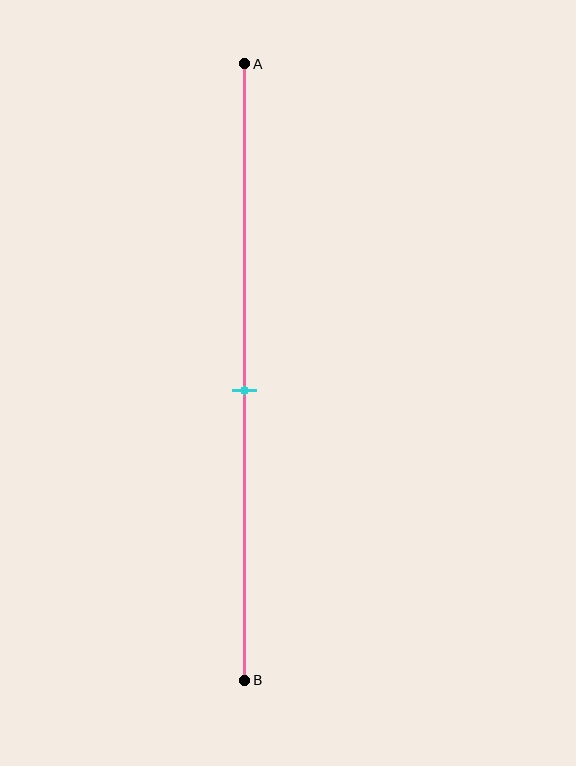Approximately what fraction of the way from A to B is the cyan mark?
The cyan mark is approximately 55% of the way from A to B.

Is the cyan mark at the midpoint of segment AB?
No, the mark is at about 55% from A, not at the 50% midpoint.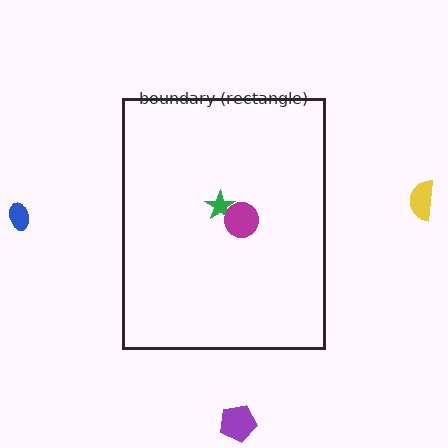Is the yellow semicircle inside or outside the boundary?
Outside.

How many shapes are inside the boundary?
2 inside, 3 outside.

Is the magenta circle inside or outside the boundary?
Inside.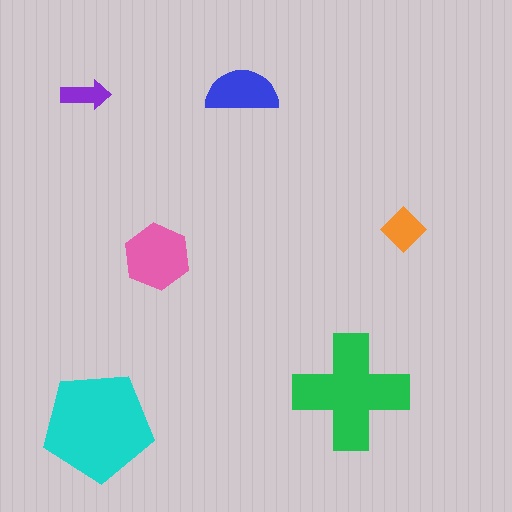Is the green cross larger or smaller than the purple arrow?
Larger.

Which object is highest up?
The blue semicircle is topmost.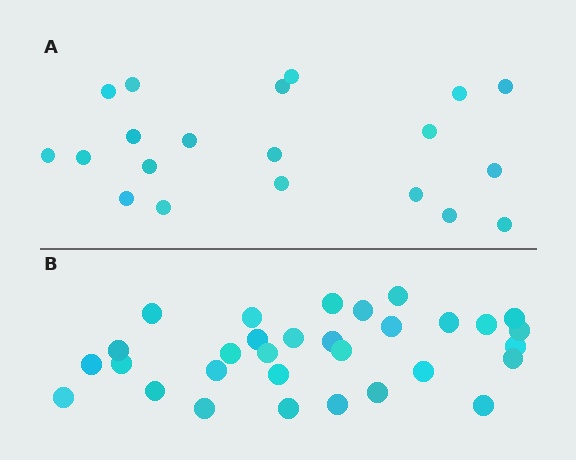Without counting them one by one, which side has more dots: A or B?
Region B (the bottom region) has more dots.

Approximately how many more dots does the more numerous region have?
Region B has roughly 12 or so more dots than region A.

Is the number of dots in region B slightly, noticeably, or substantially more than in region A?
Region B has substantially more. The ratio is roughly 1.6 to 1.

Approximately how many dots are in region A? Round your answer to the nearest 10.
About 20 dots.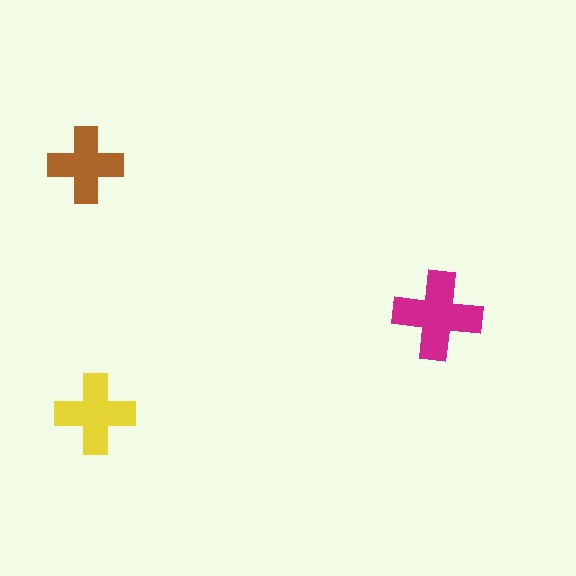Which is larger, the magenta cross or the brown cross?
The magenta one.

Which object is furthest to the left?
The brown cross is leftmost.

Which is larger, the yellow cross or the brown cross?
The yellow one.